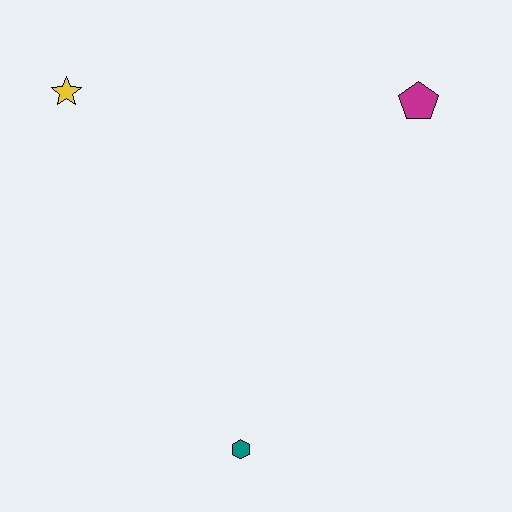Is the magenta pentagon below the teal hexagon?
No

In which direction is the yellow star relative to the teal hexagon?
The yellow star is above the teal hexagon.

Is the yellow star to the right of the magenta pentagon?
No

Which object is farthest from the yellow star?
The teal hexagon is farthest from the yellow star.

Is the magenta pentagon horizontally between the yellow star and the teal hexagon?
No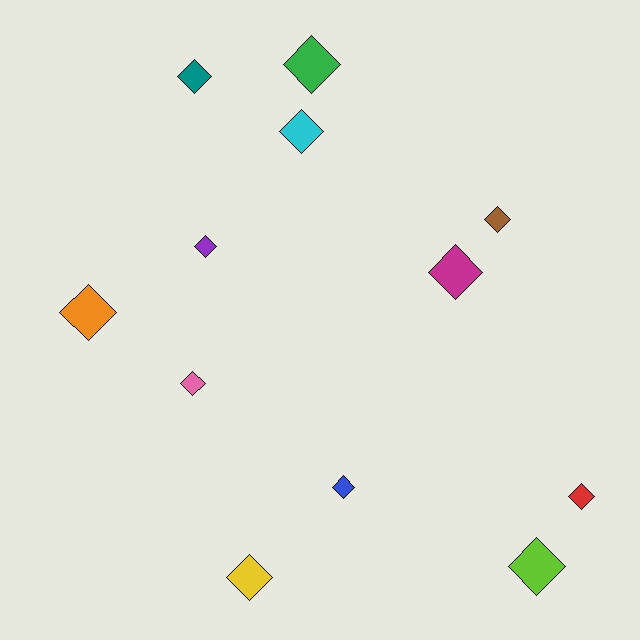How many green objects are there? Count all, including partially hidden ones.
There is 1 green object.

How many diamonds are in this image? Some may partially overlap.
There are 12 diamonds.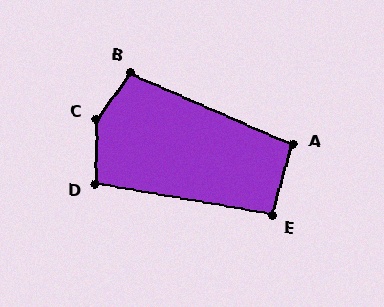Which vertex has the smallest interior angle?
E, at approximately 96 degrees.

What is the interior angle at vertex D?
Approximately 99 degrees (obtuse).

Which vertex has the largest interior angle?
C, at approximately 145 degrees.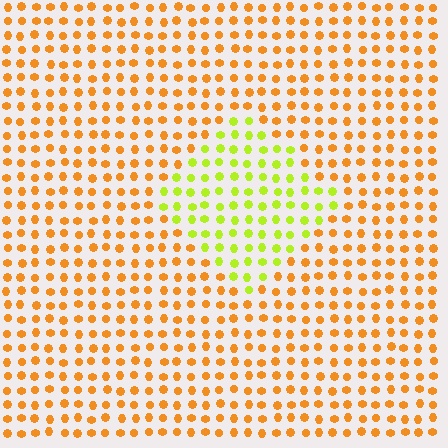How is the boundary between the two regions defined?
The boundary is defined purely by a slight shift in hue (about 47 degrees). Spacing, size, and orientation are identical on both sides.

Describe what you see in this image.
The image is filled with small orange elements in a uniform arrangement. A diamond-shaped region is visible where the elements are tinted to a slightly different hue, forming a subtle color boundary.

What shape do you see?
I see a diamond.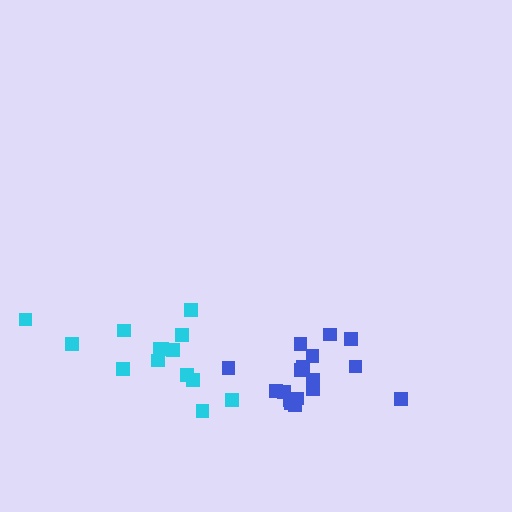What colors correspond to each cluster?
The clusters are colored: blue, cyan.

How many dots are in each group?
Group 1: 17 dots, Group 2: 14 dots (31 total).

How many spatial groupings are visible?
There are 2 spatial groupings.